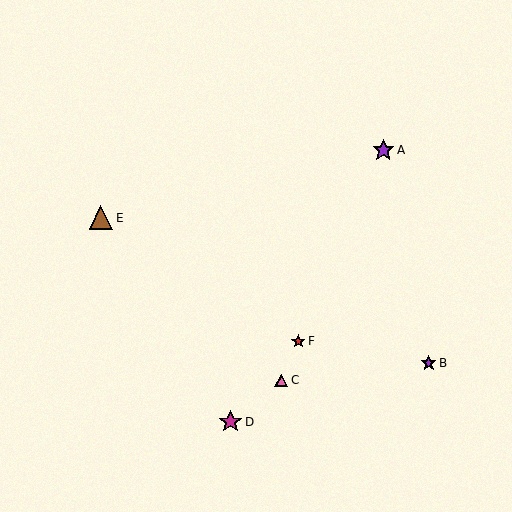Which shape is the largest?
The brown triangle (labeled E) is the largest.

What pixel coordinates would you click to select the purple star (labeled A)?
Click at (383, 150) to select the purple star A.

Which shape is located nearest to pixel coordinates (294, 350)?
The red star (labeled F) at (298, 341) is nearest to that location.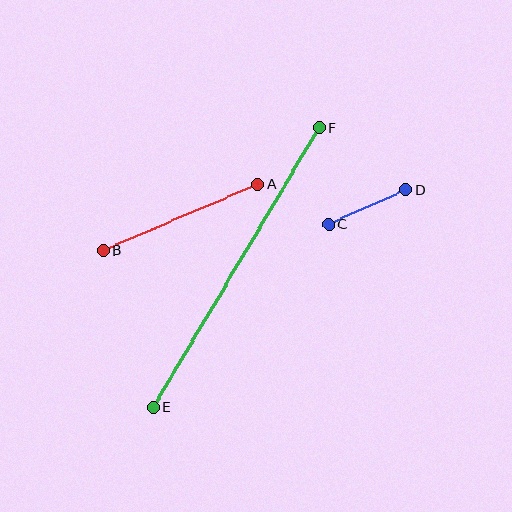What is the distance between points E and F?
The distance is approximately 325 pixels.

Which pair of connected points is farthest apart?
Points E and F are farthest apart.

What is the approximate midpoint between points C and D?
The midpoint is at approximately (367, 207) pixels.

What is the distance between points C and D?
The distance is approximately 84 pixels.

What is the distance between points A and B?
The distance is approximately 168 pixels.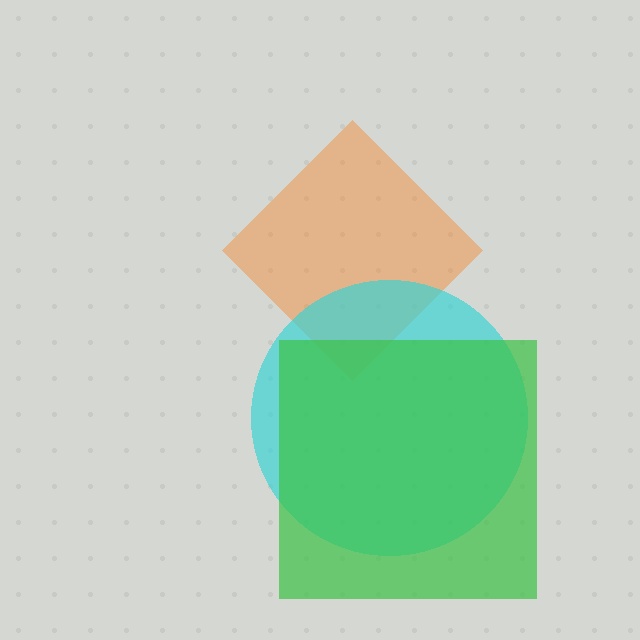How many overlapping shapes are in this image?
There are 3 overlapping shapes in the image.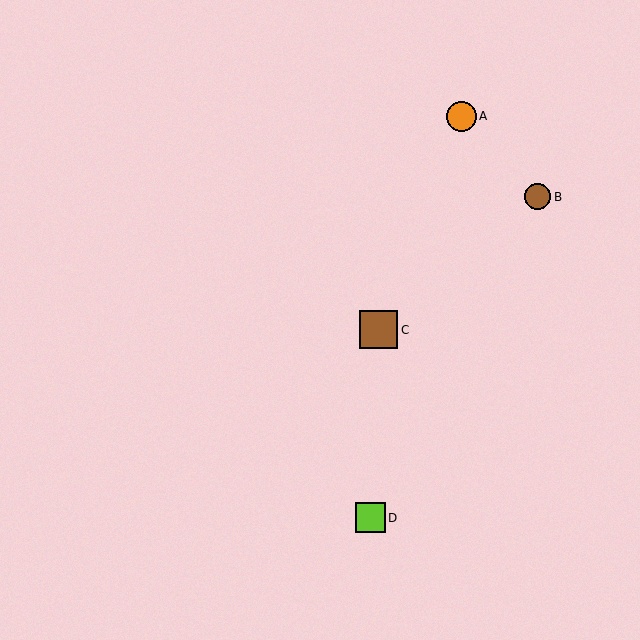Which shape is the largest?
The brown square (labeled C) is the largest.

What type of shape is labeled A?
Shape A is an orange circle.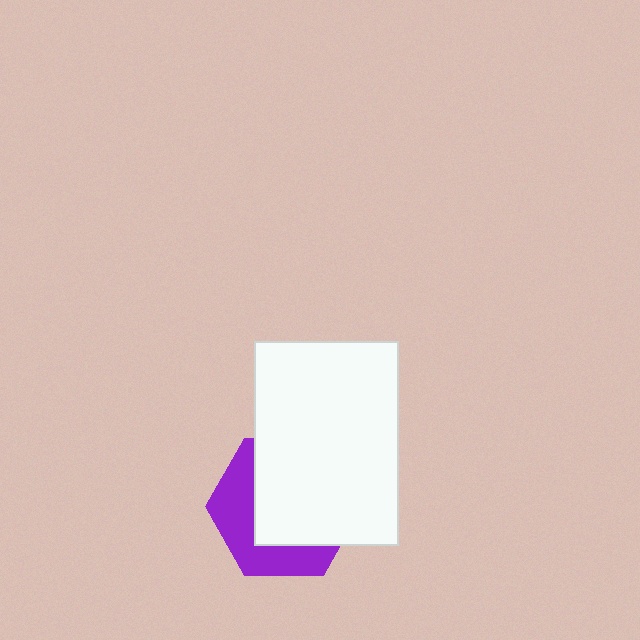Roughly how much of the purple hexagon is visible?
A small part of it is visible (roughly 39%).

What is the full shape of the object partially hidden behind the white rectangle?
The partially hidden object is a purple hexagon.